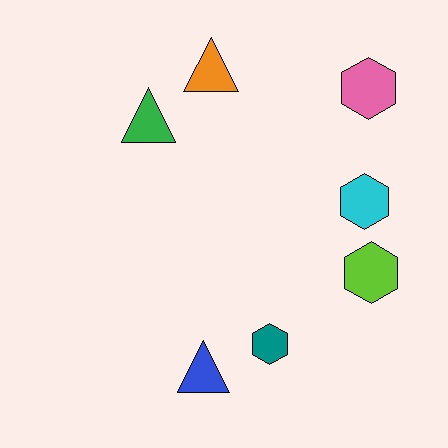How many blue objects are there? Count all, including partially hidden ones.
There is 1 blue object.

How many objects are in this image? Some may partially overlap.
There are 7 objects.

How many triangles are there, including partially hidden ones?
There are 3 triangles.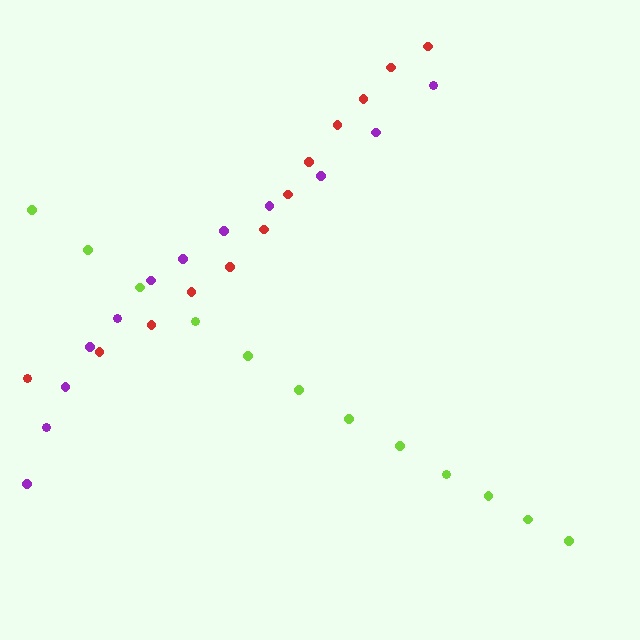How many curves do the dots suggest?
There are 3 distinct paths.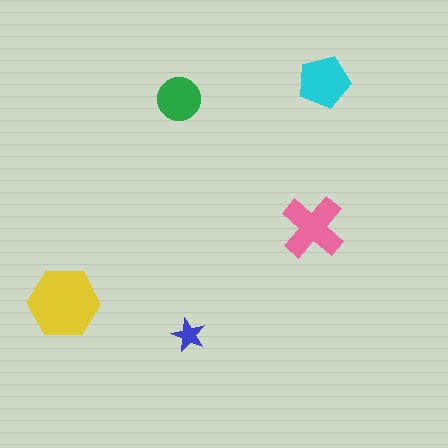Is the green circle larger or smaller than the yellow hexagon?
Smaller.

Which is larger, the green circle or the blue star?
The green circle.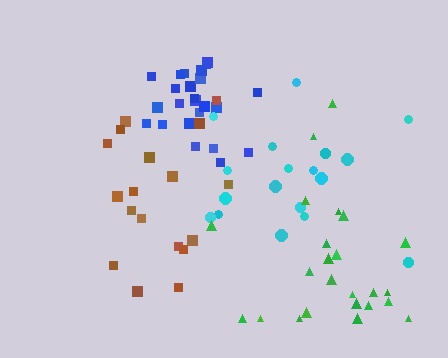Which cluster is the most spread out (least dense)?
Green.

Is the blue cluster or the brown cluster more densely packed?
Blue.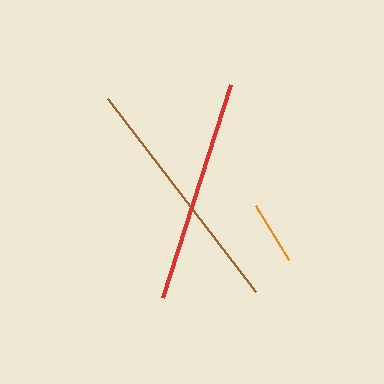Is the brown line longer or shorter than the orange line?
The brown line is longer than the orange line.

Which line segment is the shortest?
The orange line is the shortest at approximately 63 pixels.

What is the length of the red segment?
The red segment is approximately 224 pixels long.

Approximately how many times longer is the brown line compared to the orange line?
The brown line is approximately 3.9 times the length of the orange line.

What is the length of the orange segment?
The orange segment is approximately 63 pixels long.